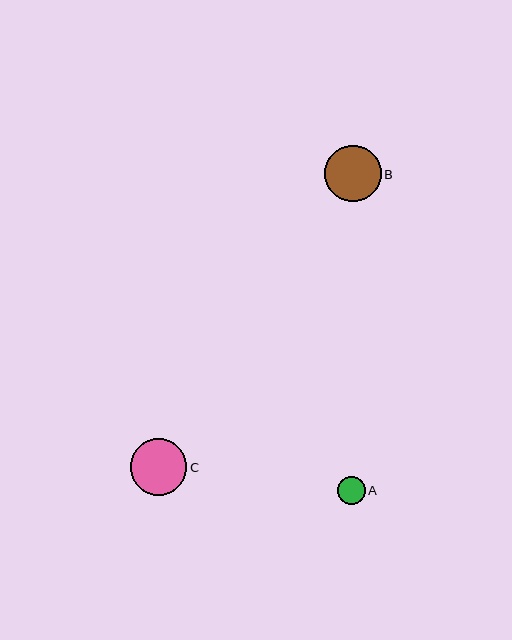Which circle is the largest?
Circle C is the largest with a size of approximately 57 pixels.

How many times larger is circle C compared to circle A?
Circle C is approximately 2.0 times the size of circle A.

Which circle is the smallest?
Circle A is the smallest with a size of approximately 28 pixels.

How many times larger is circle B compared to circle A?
Circle B is approximately 2.0 times the size of circle A.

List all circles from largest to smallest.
From largest to smallest: C, B, A.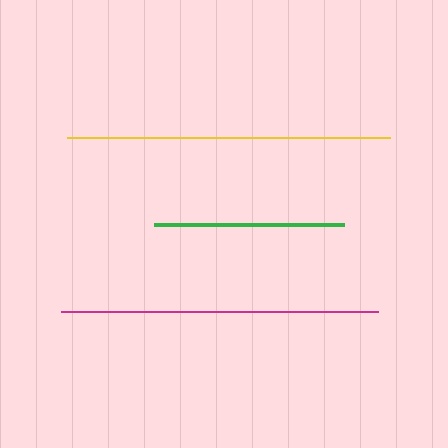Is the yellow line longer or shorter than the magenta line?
The yellow line is longer than the magenta line.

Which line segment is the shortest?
The green line is the shortest at approximately 191 pixels.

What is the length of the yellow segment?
The yellow segment is approximately 322 pixels long.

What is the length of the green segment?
The green segment is approximately 191 pixels long.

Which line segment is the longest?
The yellow line is the longest at approximately 322 pixels.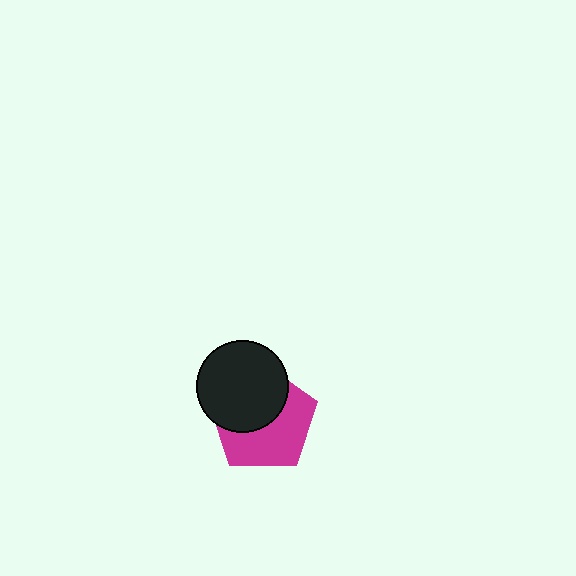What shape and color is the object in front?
The object in front is a black circle.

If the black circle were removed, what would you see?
You would see the complete magenta pentagon.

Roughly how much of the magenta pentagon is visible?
About half of it is visible (roughly 53%).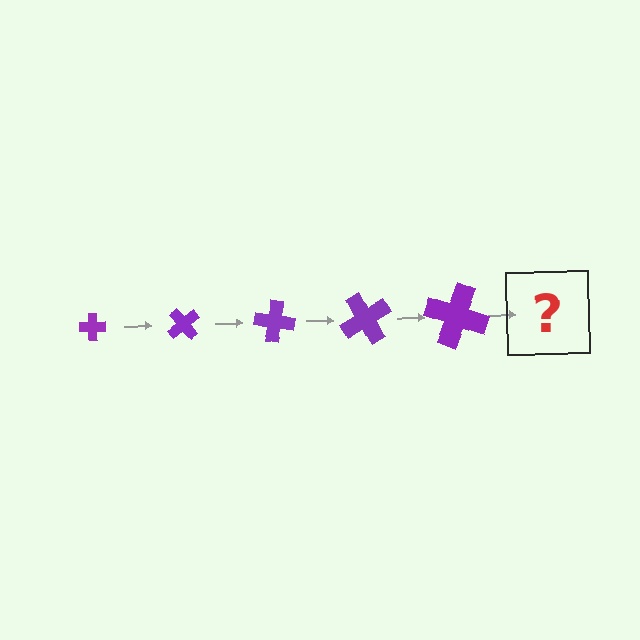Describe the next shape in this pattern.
It should be a cross, larger than the previous one and rotated 250 degrees from the start.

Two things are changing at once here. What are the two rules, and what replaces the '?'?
The two rules are that the cross grows larger each step and it rotates 50 degrees each step. The '?' should be a cross, larger than the previous one and rotated 250 degrees from the start.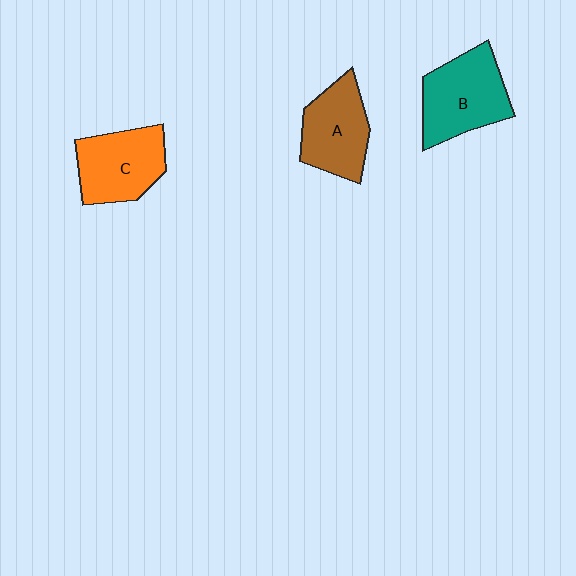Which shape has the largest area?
Shape B (teal).